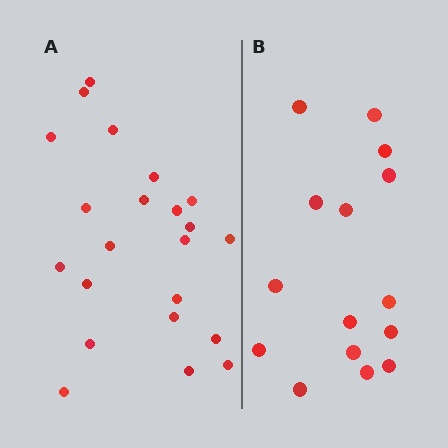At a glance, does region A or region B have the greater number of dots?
Region A (the left region) has more dots.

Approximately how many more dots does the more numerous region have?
Region A has roughly 8 or so more dots than region B.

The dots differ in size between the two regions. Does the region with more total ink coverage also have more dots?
No. Region B has more total ink coverage because its dots are larger, but region A actually contains more individual dots. Total area can be misleading — the number of items is what matters here.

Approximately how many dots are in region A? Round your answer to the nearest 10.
About 20 dots. (The exact count is 22, which rounds to 20.)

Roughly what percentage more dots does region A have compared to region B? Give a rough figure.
About 45% more.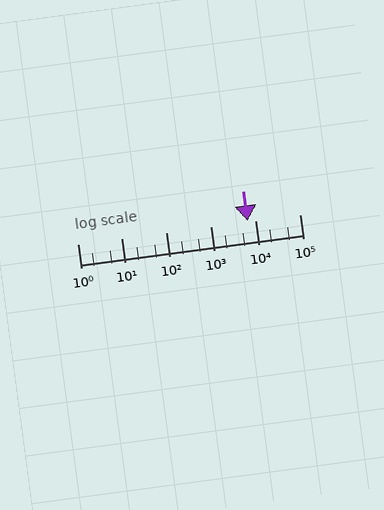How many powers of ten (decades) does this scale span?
The scale spans 5 decades, from 1 to 100000.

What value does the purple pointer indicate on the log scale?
The pointer indicates approximately 6900.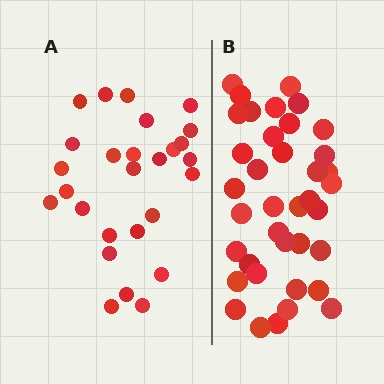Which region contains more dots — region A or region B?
Region B (the right region) has more dots.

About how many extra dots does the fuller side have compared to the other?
Region B has roughly 12 or so more dots than region A.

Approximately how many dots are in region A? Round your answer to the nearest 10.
About 30 dots. (The exact count is 27, which rounds to 30.)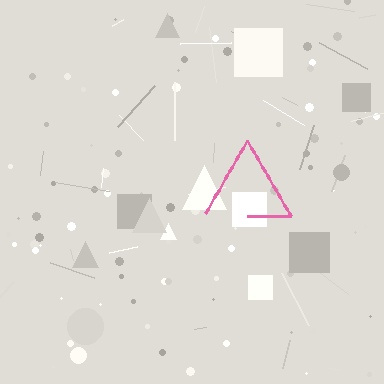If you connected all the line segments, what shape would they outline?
They would outline a triangle.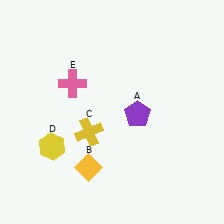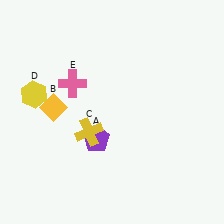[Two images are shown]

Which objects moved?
The objects that moved are: the purple pentagon (A), the yellow diamond (B), the yellow hexagon (D).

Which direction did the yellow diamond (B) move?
The yellow diamond (B) moved up.